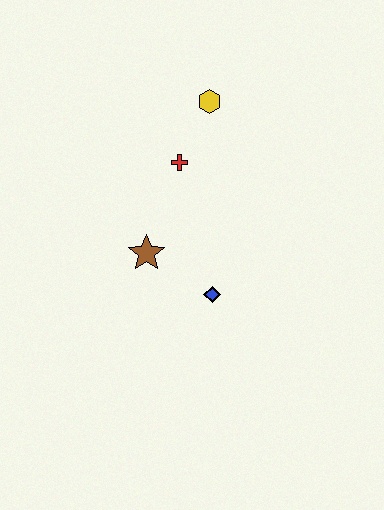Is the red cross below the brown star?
No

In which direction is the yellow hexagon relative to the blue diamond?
The yellow hexagon is above the blue diamond.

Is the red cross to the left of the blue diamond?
Yes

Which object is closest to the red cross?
The yellow hexagon is closest to the red cross.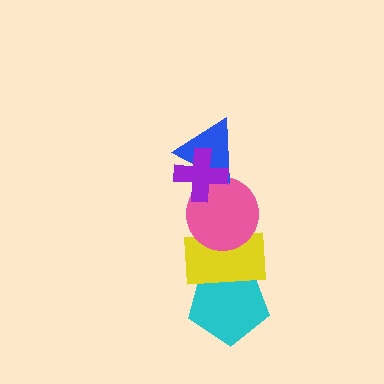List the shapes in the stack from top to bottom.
From top to bottom: the purple cross, the blue triangle, the pink circle, the yellow rectangle, the cyan pentagon.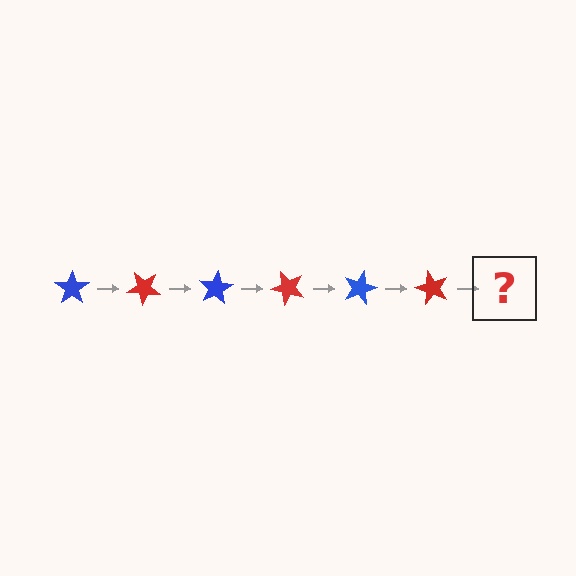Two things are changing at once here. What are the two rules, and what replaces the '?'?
The two rules are that it rotates 40 degrees each step and the color cycles through blue and red. The '?' should be a blue star, rotated 240 degrees from the start.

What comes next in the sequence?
The next element should be a blue star, rotated 240 degrees from the start.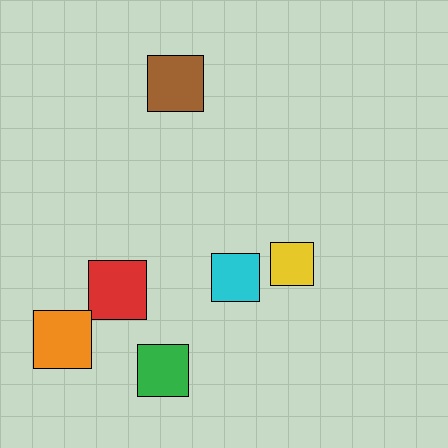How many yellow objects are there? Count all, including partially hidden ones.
There is 1 yellow object.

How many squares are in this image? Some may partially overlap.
There are 6 squares.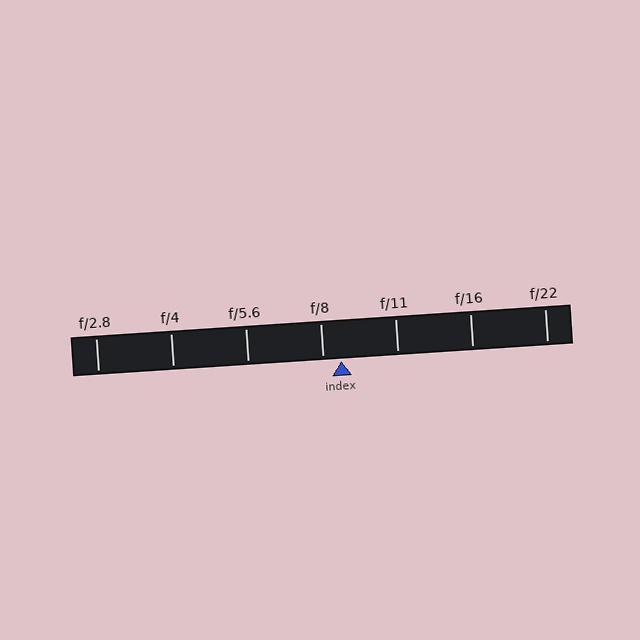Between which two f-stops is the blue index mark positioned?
The index mark is between f/8 and f/11.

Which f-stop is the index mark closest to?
The index mark is closest to f/8.